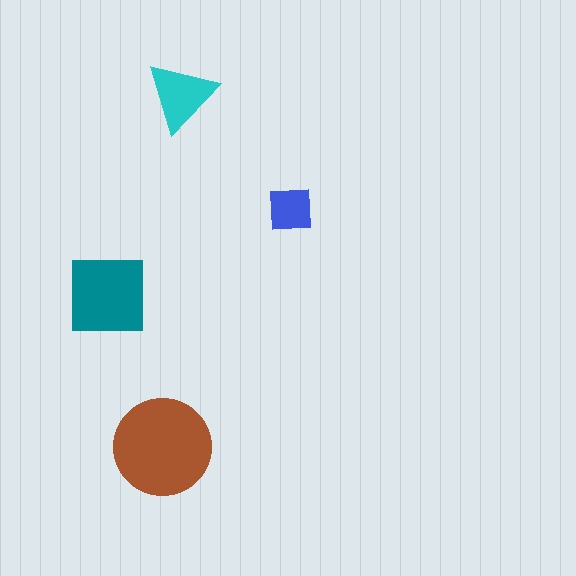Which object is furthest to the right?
The blue square is rightmost.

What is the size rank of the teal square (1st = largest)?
2nd.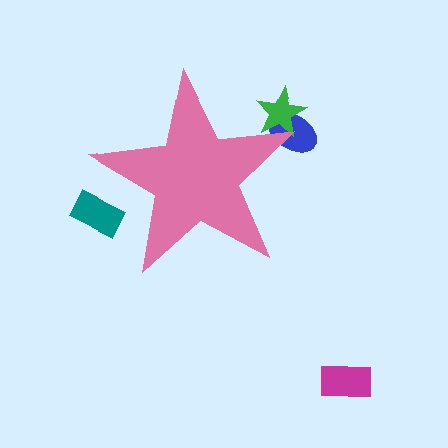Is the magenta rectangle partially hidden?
No, the magenta rectangle is fully visible.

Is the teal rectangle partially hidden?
Yes, the teal rectangle is partially hidden behind the pink star.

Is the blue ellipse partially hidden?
Yes, the blue ellipse is partially hidden behind the pink star.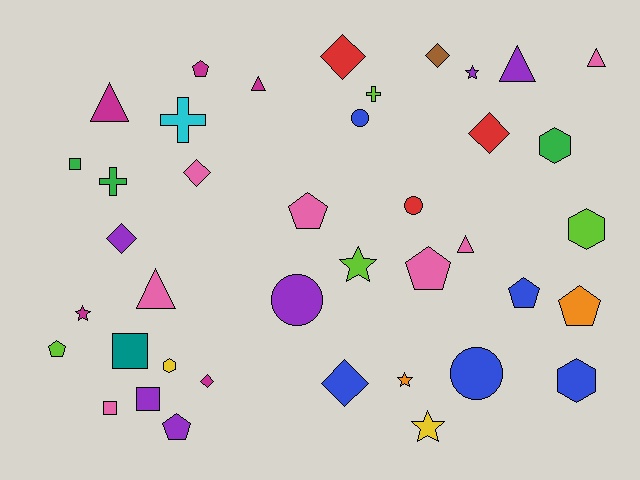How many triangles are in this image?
There are 6 triangles.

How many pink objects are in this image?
There are 7 pink objects.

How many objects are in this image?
There are 40 objects.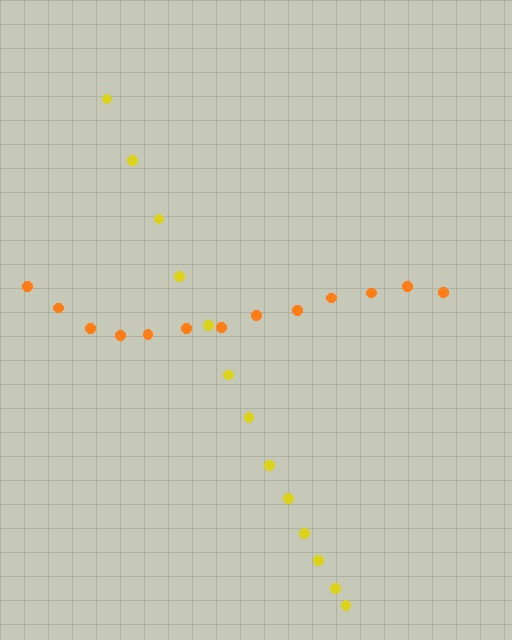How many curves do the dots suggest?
There are 2 distinct paths.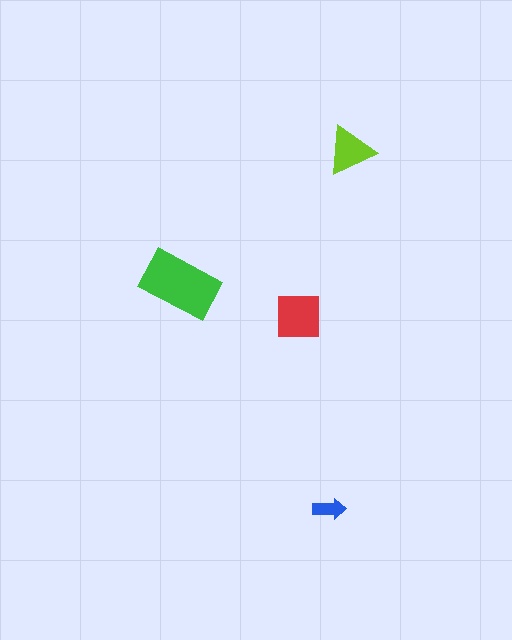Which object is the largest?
The green rectangle.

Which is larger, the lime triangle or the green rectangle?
The green rectangle.